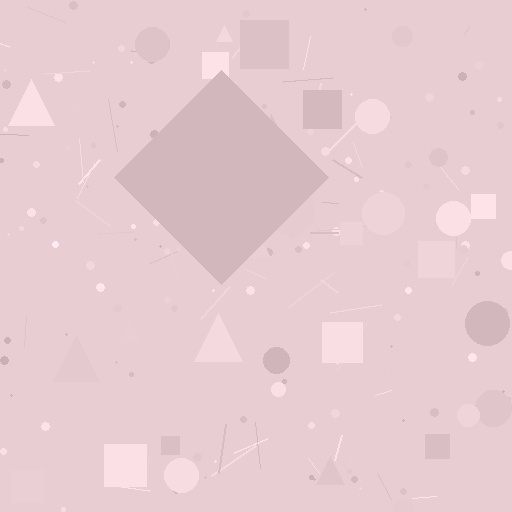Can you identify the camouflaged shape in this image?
The camouflaged shape is a diamond.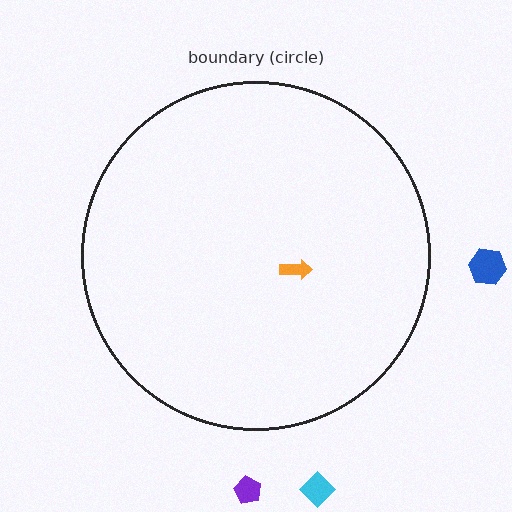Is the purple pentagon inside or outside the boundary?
Outside.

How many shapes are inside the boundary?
1 inside, 3 outside.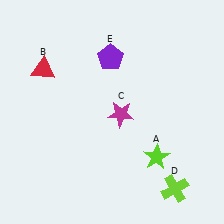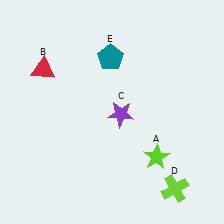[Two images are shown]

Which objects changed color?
C changed from magenta to purple. E changed from purple to teal.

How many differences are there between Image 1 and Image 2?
There are 2 differences between the two images.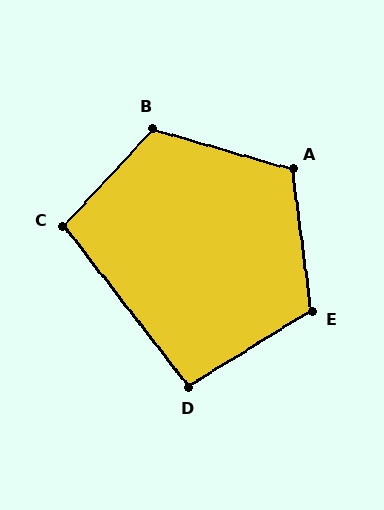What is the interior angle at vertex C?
Approximately 99 degrees (obtuse).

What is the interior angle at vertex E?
Approximately 114 degrees (obtuse).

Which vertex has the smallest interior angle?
D, at approximately 96 degrees.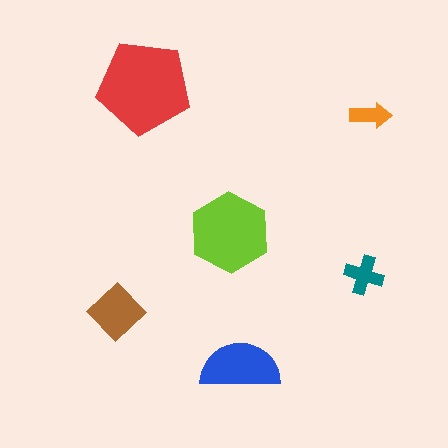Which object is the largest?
The red pentagon.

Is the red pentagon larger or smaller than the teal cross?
Larger.